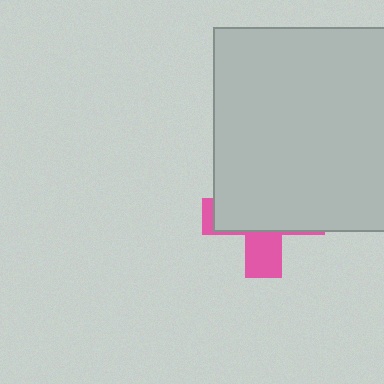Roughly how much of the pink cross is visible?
A small part of it is visible (roughly 31%).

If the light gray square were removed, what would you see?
You would see the complete pink cross.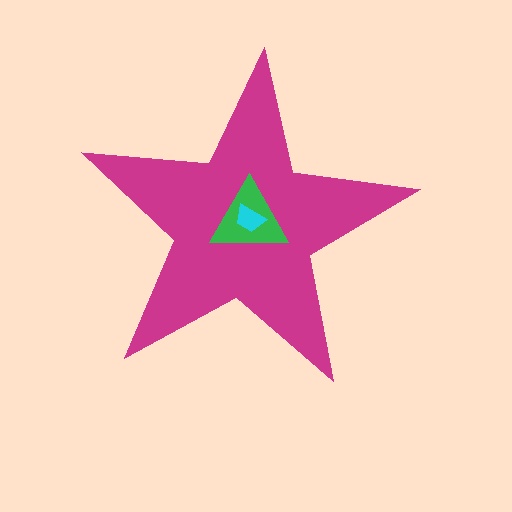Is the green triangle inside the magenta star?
Yes.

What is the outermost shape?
The magenta star.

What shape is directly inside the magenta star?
The green triangle.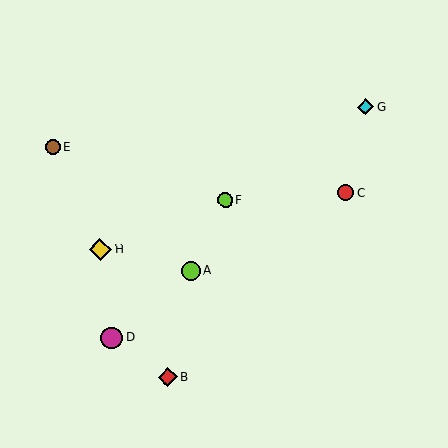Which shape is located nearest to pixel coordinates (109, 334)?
The magenta circle (labeled D) at (111, 338) is nearest to that location.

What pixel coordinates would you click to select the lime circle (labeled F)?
Click at (225, 200) to select the lime circle F.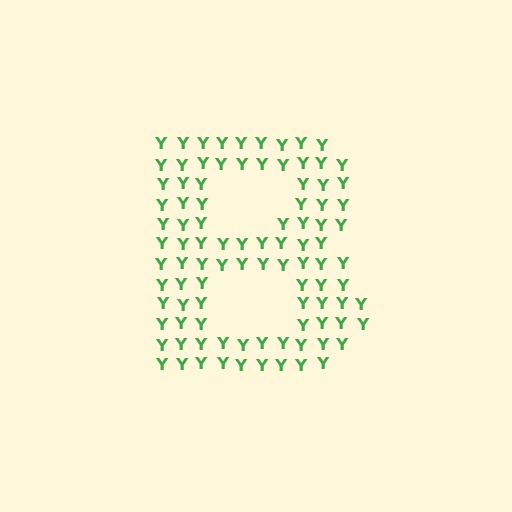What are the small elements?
The small elements are letter Y's.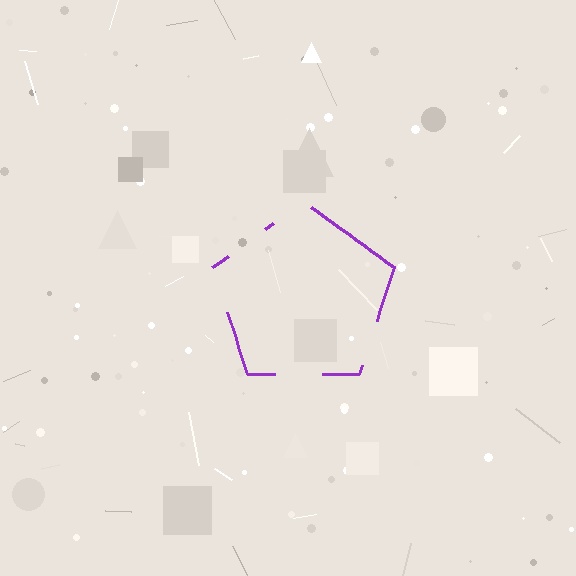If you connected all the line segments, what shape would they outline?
They would outline a pentagon.